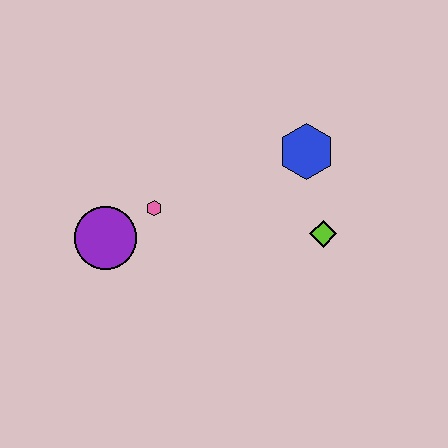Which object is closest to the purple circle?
The pink hexagon is closest to the purple circle.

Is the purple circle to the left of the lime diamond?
Yes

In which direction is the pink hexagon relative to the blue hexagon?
The pink hexagon is to the left of the blue hexagon.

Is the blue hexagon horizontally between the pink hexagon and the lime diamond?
Yes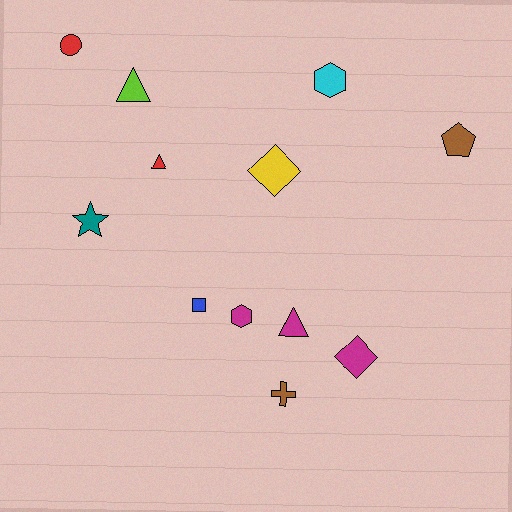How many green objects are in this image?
There are no green objects.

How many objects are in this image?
There are 12 objects.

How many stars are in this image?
There is 1 star.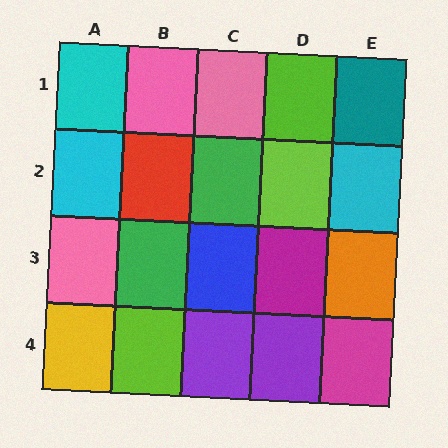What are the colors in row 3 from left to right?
Pink, green, blue, magenta, orange.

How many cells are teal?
1 cell is teal.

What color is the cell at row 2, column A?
Cyan.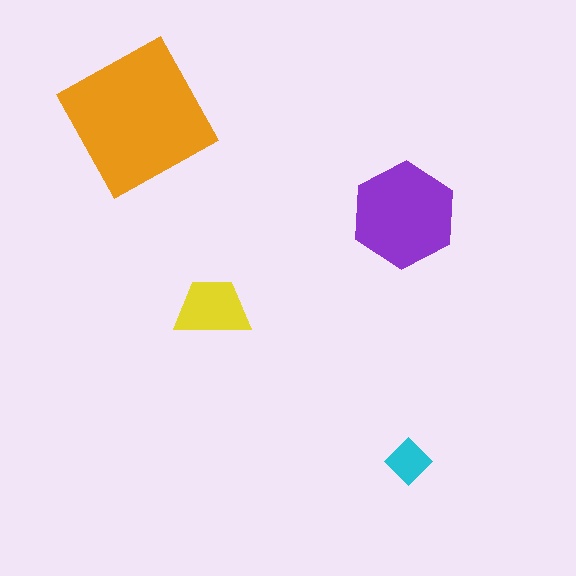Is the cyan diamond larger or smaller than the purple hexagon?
Smaller.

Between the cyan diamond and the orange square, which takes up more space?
The orange square.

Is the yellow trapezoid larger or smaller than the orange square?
Smaller.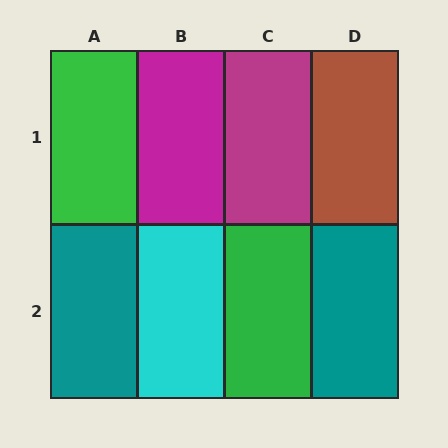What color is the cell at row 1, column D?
Brown.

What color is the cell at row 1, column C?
Magenta.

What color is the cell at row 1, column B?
Magenta.